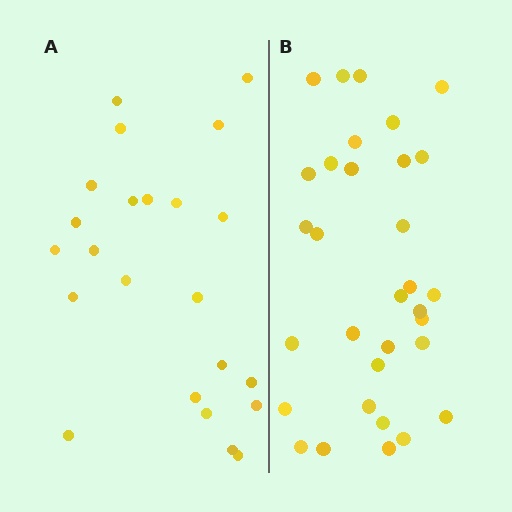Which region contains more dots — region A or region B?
Region B (the right region) has more dots.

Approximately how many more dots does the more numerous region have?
Region B has roughly 8 or so more dots than region A.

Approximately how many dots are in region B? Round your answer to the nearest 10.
About 30 dots. (The exact count is 32, which rounds to 30.)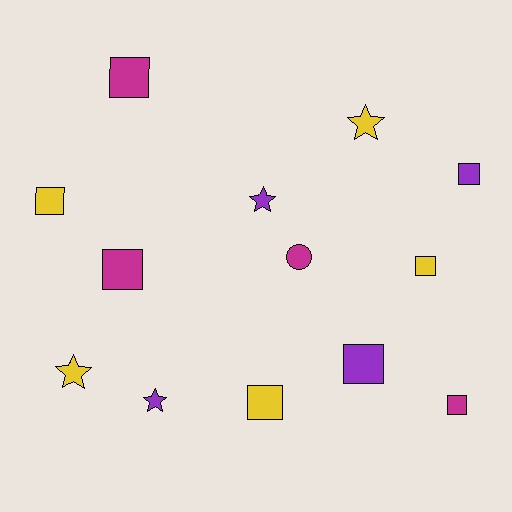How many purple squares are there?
There are 2 purple squares.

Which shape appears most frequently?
Square, with 8 objects.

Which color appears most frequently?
Yellow, with 5 objects.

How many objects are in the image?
There are 13 objects.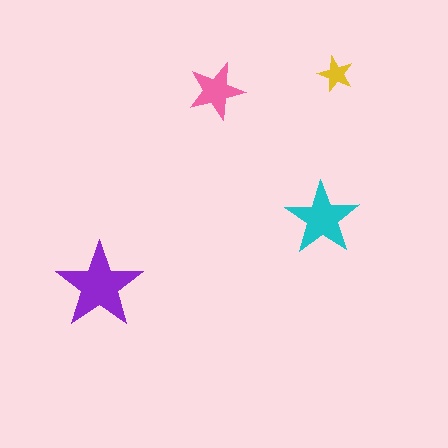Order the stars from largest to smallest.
the purple one, the cyan one, the pink one, the yellow one.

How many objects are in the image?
There are 4 objects in the image.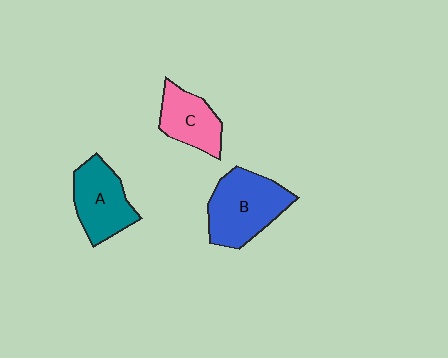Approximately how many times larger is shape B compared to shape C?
Approximately 1.5 times.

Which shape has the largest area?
Shape B (blue).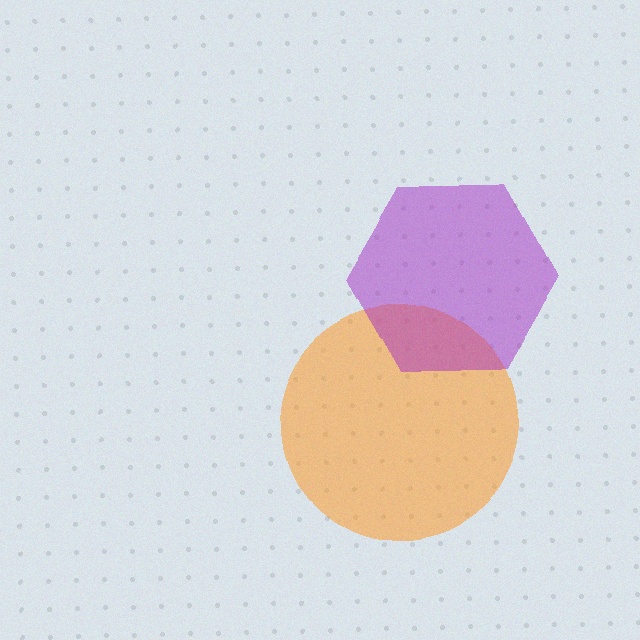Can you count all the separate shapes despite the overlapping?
Yes, there are 2 separate shapes.